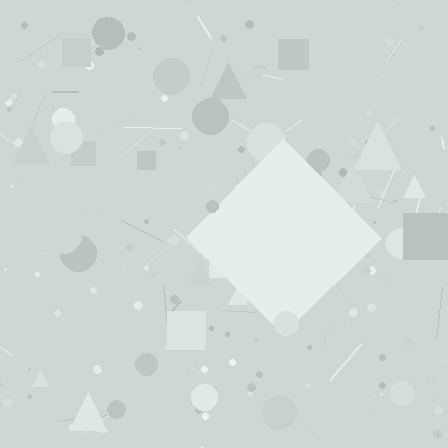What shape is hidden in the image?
A diamond is hidden in the image.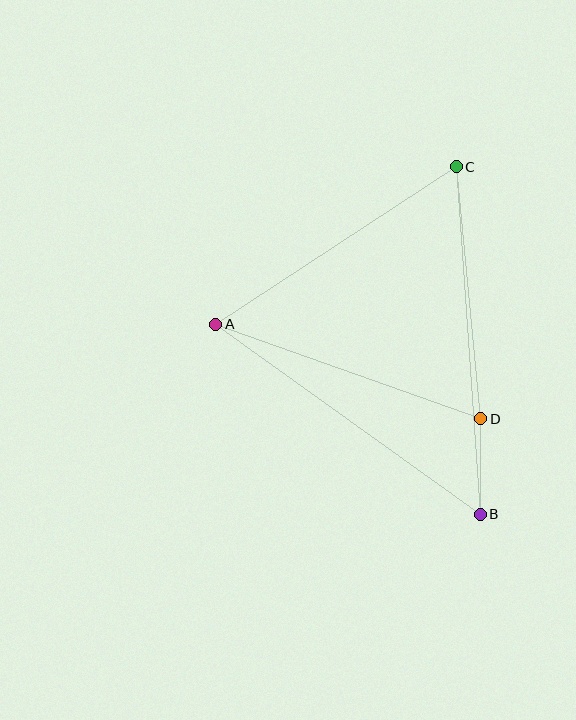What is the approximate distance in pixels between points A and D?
The distance between A and D is approximately 281 pixels.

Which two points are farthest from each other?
Points B and C are farthest from each other.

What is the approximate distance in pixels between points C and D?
The distance between C and D is approximately 254 pixels.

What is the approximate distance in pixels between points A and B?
The distance between A and B is approximately 325 pixels.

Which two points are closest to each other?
Points B and D are closest to each other.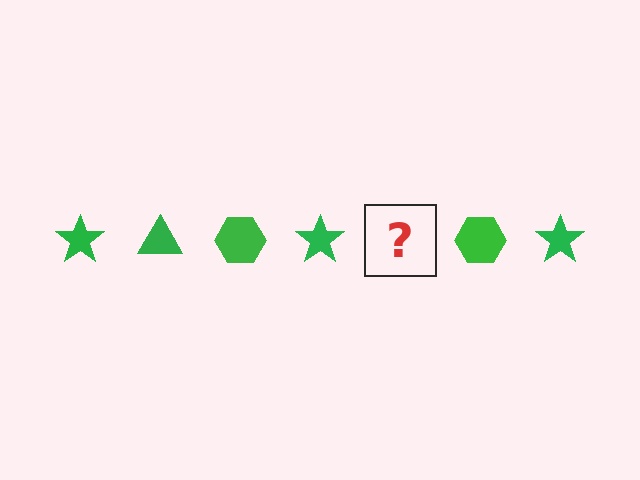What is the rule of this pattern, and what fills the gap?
The rule is that the pattern cycles through star, triangle, hexagon shapes in green. The gap should be filled with a green triangle.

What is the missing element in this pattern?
The missing element is a green triangle.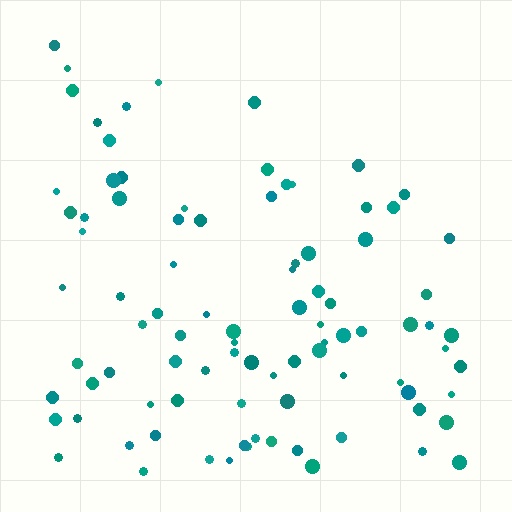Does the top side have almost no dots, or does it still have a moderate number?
Still a moderate number, just noticeably fewer than the bottom.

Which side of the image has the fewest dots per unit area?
The top.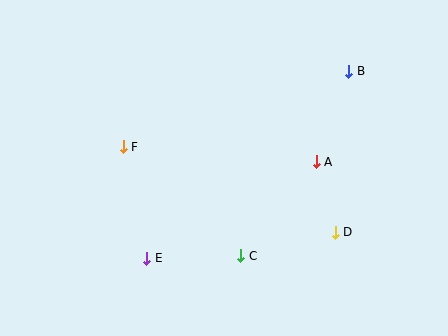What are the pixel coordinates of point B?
Point B is at (349, 71).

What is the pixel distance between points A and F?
The distance between A and F is 194 pixels.